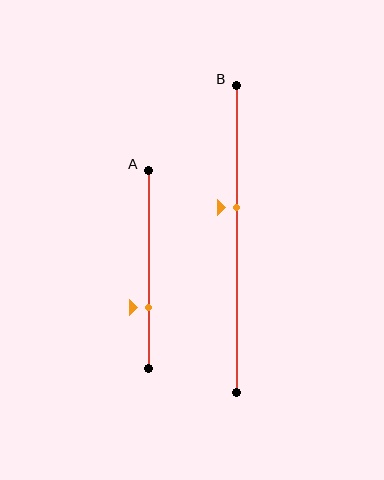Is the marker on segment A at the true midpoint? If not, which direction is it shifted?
No, the marker on segment A is shifted downward by about 19% of the segment length.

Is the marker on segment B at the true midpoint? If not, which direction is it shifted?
No, the marker on segment B is shifted upward by about 10% of the segment length.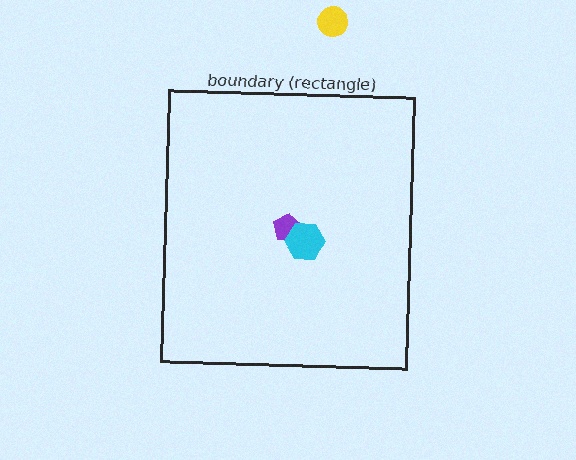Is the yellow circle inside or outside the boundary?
Outside.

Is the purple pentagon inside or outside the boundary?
Inside.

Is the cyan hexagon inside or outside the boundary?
Inside.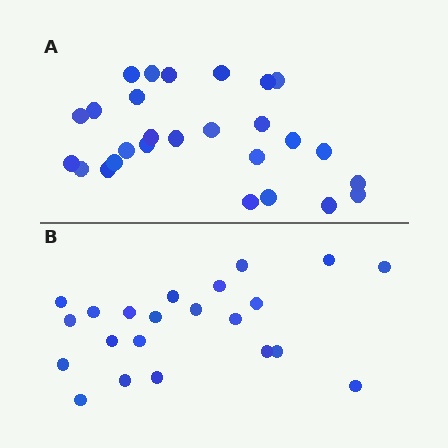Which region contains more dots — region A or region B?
Region A (the top region) has more dots.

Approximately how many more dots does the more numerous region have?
Region A has about 5 more dots than region B.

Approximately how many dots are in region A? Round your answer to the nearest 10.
About 30 dots. (The exact count is 27, which rounds to 30.)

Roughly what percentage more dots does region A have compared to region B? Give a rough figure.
About 25% more.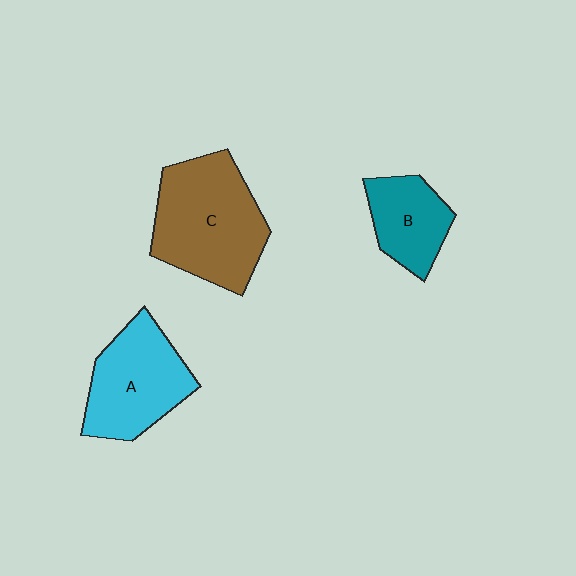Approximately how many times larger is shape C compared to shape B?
Approximately 1.9 times.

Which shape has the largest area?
Shape C (brown).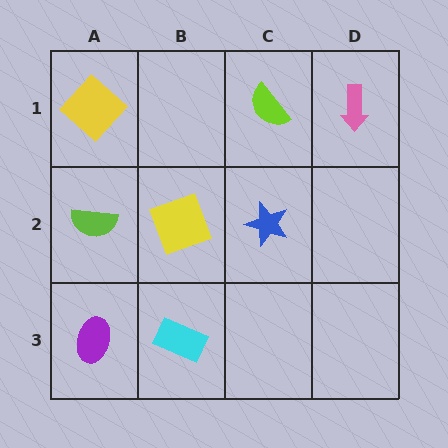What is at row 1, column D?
A pink arrow.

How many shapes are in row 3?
2 shapes.